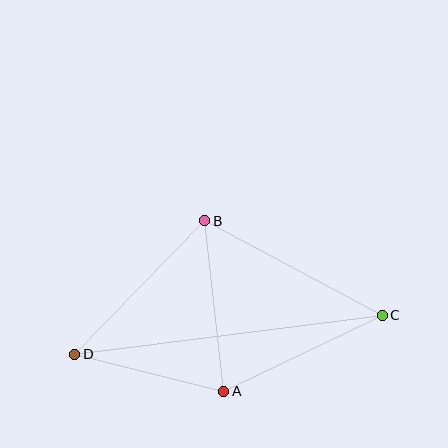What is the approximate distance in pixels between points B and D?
The distance between B and D is approximately 186 pixels.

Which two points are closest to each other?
Points A and D are closest to each other.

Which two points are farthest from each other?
Points C and D are farthest from each other.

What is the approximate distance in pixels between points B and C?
The distance between B and C is approximately 201 pixels.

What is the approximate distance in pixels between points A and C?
The distance between A and C is approximately 176 pixels.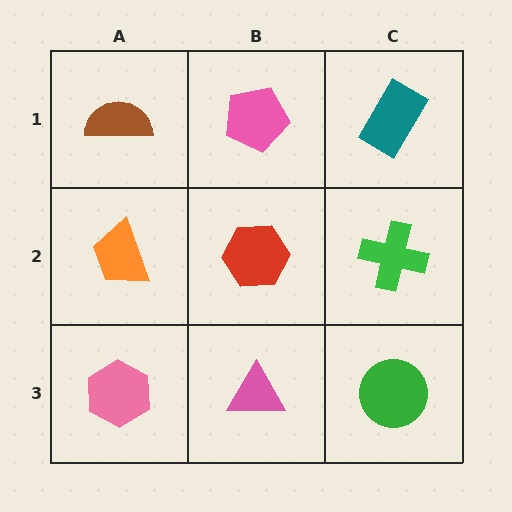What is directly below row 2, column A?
A pink hexagon.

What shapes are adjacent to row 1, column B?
A red hexagon (row 2, column B), a brown semicircle (row 1, column A), a teal rectangle (row 1, column C).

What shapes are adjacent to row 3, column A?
An orange trapezoid (row 2, column A), a pink triangle (row 3, column B).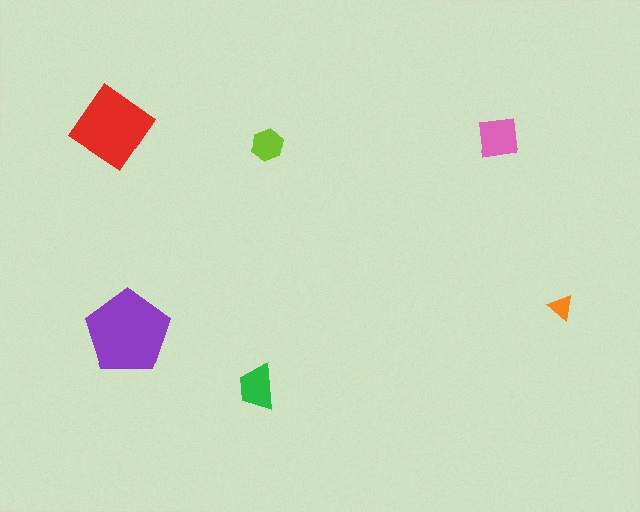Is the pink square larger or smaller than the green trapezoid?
Larger.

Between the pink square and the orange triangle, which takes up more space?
The pink square.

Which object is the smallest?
The orange triangle.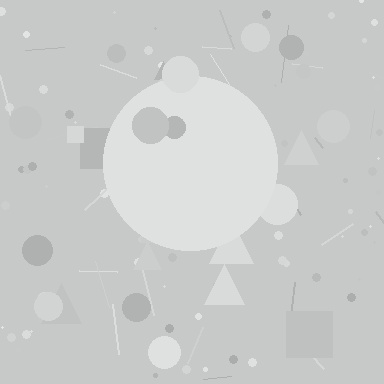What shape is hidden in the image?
A circle is hidden in the image.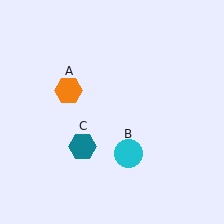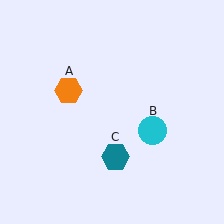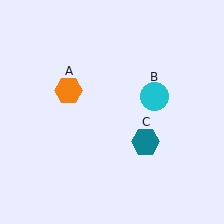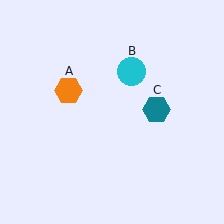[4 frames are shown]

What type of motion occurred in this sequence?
The cyan circle (object B), teal hexagon (object C) rotated counterclockwise around the center of the scene.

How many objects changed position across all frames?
2 objects changed position: cyan circle (object B), teal hexagon (object C).